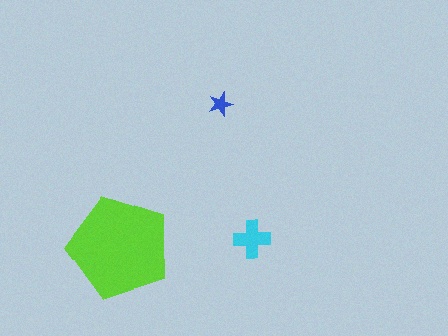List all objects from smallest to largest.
The blue star, the cyan cross, the lime pentagon.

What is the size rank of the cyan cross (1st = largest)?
2nd.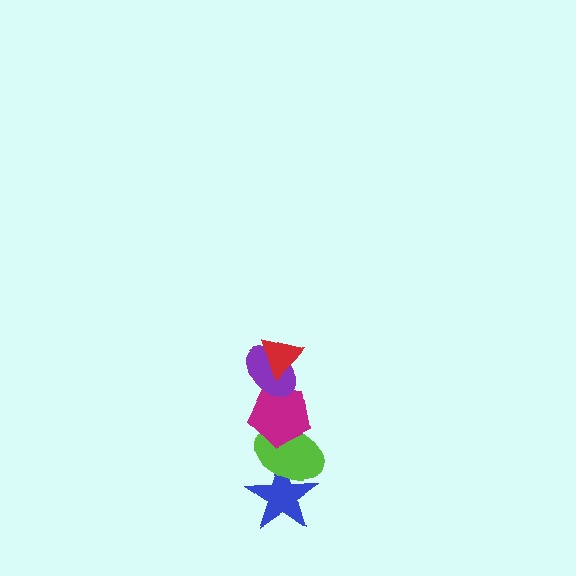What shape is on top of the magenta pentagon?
The purple ellipse is on top of the magenta pentagon.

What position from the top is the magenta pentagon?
The magenta pentagon is 3rd from the top.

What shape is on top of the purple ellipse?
The red triangle is on top of the purple ellipse.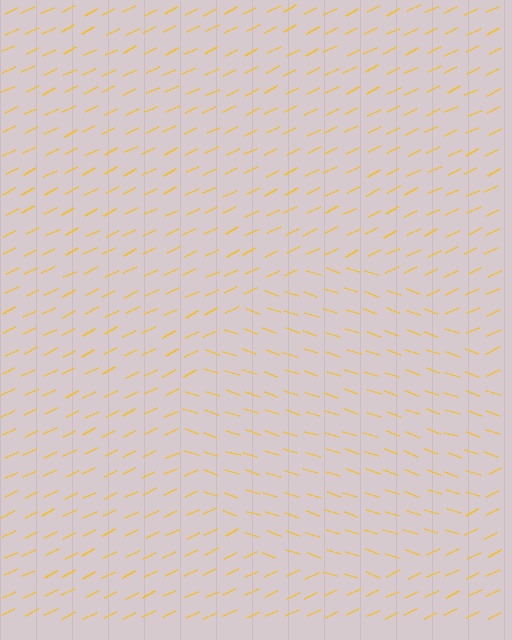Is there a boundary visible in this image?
Yes, there is a texture boundary formed by a change in line orientation.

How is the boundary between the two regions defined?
The boundary is defined purely by a change in line orientation (approximately 45 degrees difference). All lines are the same color and thickness.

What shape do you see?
I see a circle.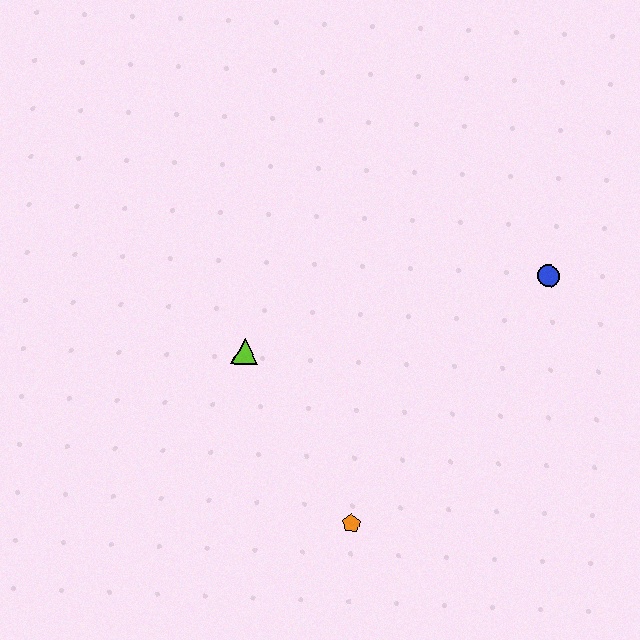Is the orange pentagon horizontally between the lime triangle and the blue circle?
Yes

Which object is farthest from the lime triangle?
The blue circle is farthest from the lime triangle.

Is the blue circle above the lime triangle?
Yes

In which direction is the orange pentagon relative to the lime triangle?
The orange pentagon is below the lime triangle.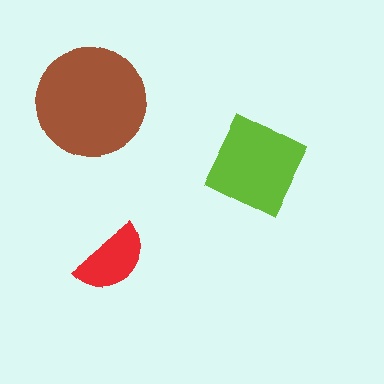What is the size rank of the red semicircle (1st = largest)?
3rd.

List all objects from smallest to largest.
The red semicircle, the lime diamond, the brown circle.